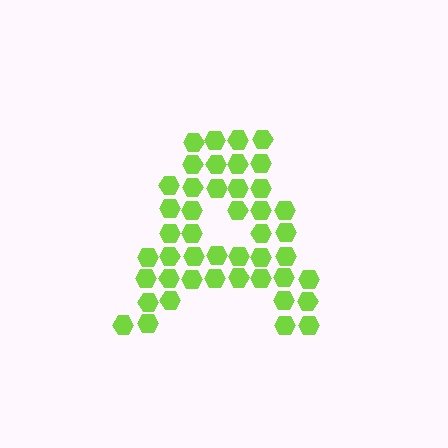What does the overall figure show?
The overall figure shows the letter A.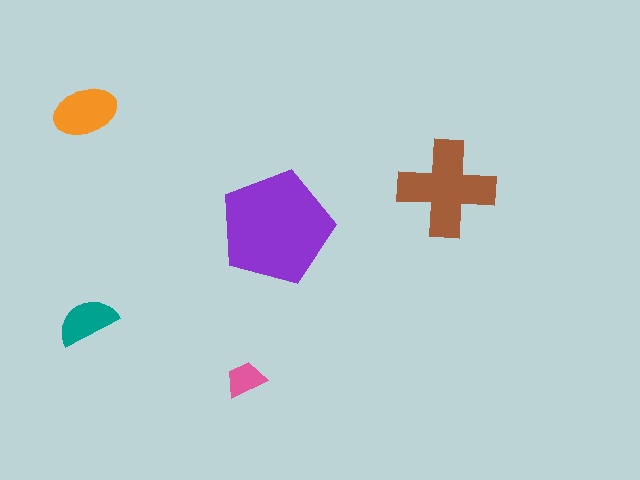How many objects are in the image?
There are 5 objects in the image.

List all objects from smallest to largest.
The pink trapezoid, the teal semicircle, the orange ellipse, the brown cross, the purple pentagon.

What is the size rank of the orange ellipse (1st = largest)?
3rd.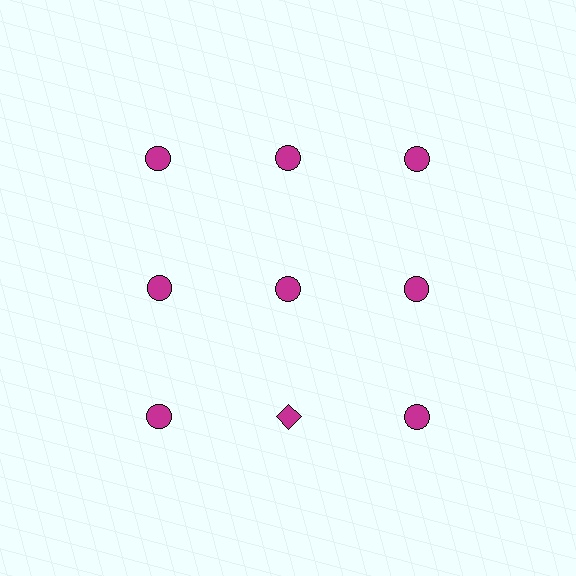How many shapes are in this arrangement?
There are 9 shapes arranged in a grid pattern.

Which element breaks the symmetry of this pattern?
The magenta diamond in the third row, second from left column breaks the symmetry. All other shapes are magenta circles.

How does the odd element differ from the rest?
It has a different shape: diamond instead of circle.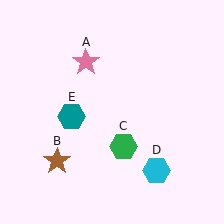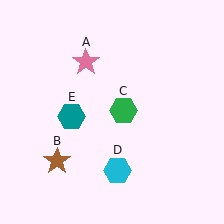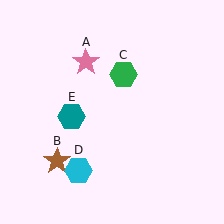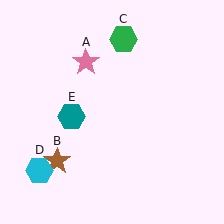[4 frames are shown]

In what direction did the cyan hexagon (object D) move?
The cyan hexagon (object D) moved left.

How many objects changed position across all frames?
2 objects changed position: green hexagon (object C), cyan hexagon (object D).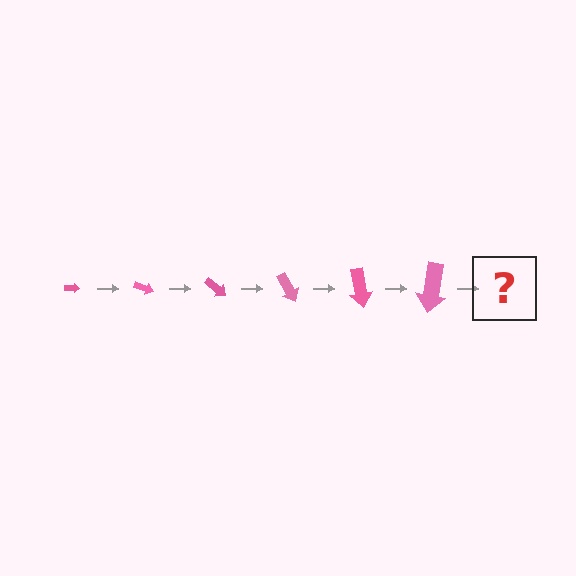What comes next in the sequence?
The next element should be an arrow, larger than the previous one and rotated 120 degrees from the start.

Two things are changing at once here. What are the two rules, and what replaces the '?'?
The two rules are that the arrow grows larger each step and it rotates 20 degrees each step. The '?' should be an arrow, larger than the previous one and rotated 120 degrees from the start.